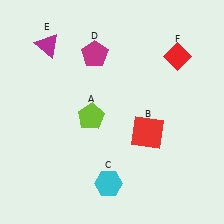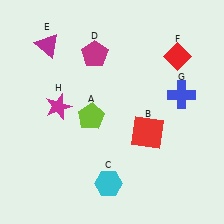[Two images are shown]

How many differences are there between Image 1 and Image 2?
There are 2 differences between the two images.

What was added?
A blue cross (G), a magenta star (H) were added in Image 2.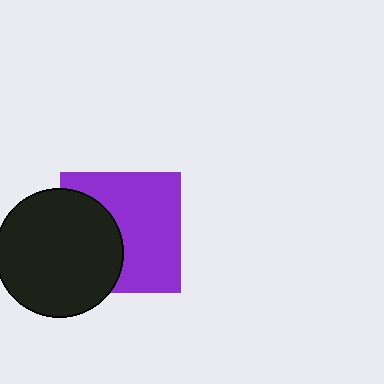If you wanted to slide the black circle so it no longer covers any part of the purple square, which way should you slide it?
Slide it left — that is the most direct way to separate the two shapes.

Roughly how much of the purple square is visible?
About half of it is visible (roughly 62%).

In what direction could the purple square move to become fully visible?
The purple square could move right. That would shift it out from behind the black circle entirely.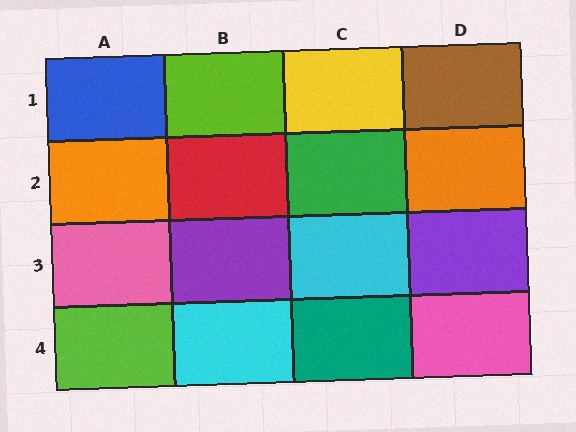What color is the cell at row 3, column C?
Cyan.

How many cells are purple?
2 cells are purple.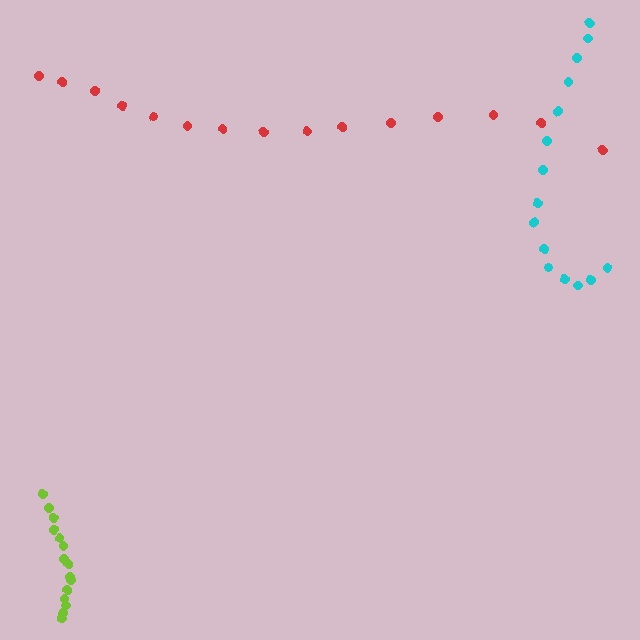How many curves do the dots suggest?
There are 3 distinct paths.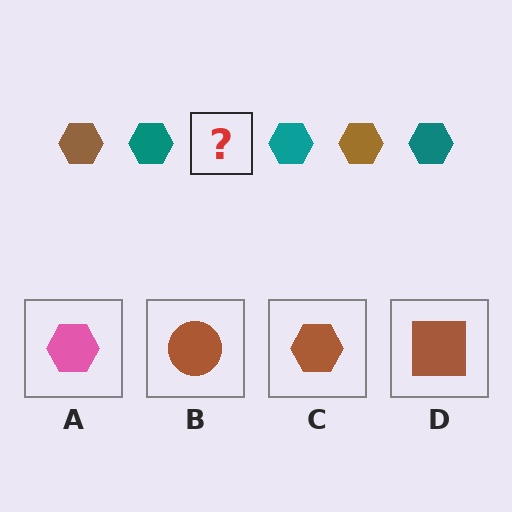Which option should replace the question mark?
Option C.